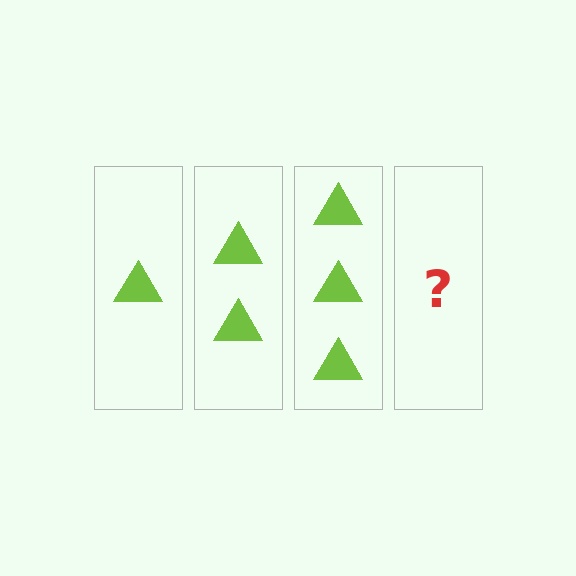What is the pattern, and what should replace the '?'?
The pattern is that each step adds one more triangle. The '?' should be 4 triangles.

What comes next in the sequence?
The next element should be 4 triangles.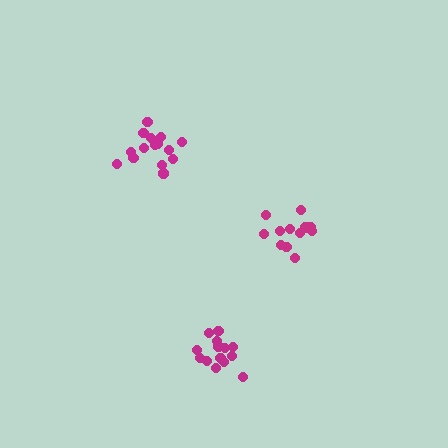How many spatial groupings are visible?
There are 3 spatial groupings.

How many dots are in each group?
Group 1: 12 dots, Group 2: 14 dots, Group 3: 15 dots (41 total).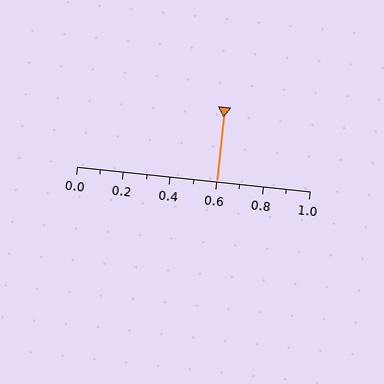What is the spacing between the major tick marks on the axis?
The major ticks are spaced 0.2 apart.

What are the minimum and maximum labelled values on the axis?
The axis runs from 0.0 to 1.0.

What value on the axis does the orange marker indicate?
The marker indicates approximately 0.6.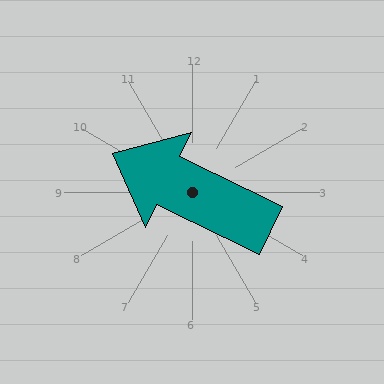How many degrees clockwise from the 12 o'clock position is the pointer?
Approximately 296 degrees.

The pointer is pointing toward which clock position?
Roughly 10 o'clock.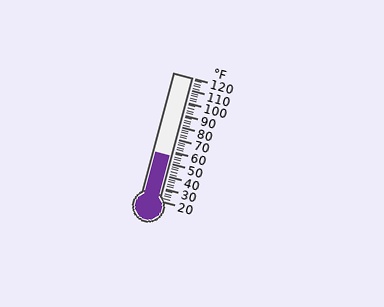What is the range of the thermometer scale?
The thermometer scale ranges from 20°F to 120°F.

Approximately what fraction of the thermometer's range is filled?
The thermometer is filled to approximately 35% of its range.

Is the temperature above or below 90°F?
The temperature is below 90°F.